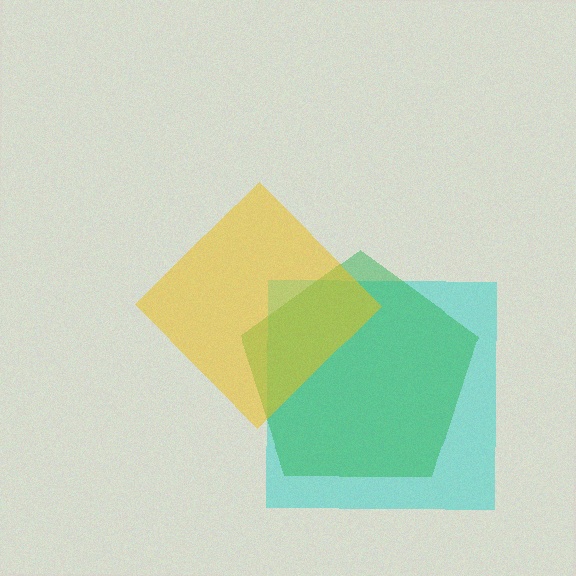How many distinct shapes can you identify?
There are 3 distinct shapes: a cyan square, a green pentagon, a yellow diamond.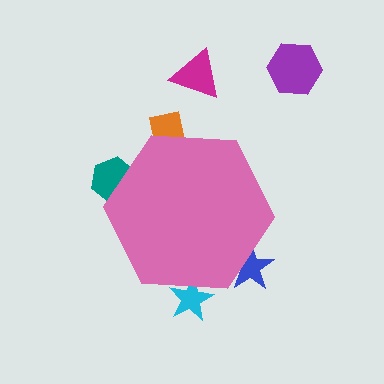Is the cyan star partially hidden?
Yes, the cyan star is partially hidden behind the pink hexagon.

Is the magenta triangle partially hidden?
No, the magenta triangle is fully visible.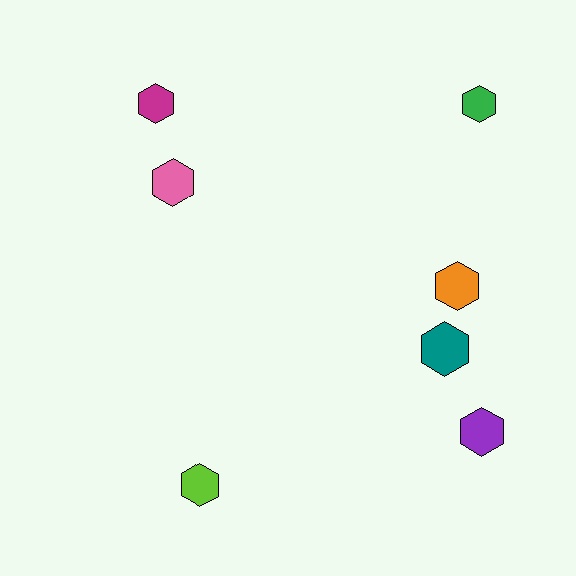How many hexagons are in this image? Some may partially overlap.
There are 7 hexagons.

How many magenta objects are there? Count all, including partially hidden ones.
There is 1 magenta object.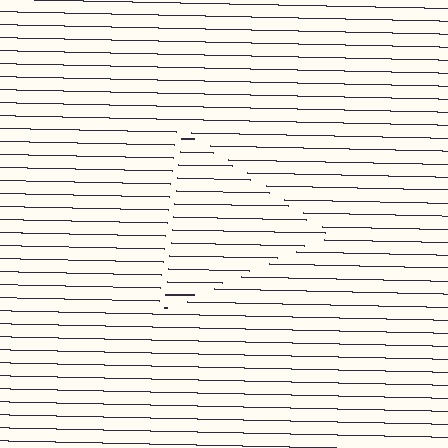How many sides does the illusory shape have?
3 sides — the line-ends trace a triangle.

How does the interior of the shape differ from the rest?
The interior of the shape contains the same grating, shifted by half a period — the contour is defined by the phase discontinuity where line-ends from the inner and outer gratings abut.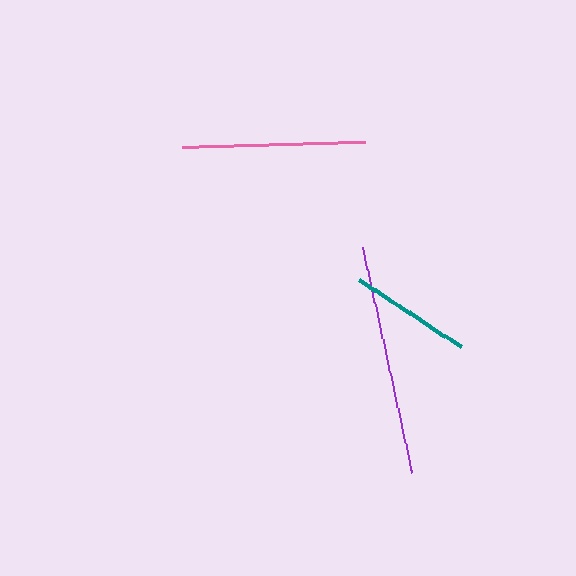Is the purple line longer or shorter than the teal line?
The purple line is longer than the teal line.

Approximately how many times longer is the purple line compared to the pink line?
The purple line is approximately 1.3 times the length of the pink line.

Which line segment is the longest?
The purple line is the longest at approximately 231 pixels.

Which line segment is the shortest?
The teal line is the shortest at approximately 122 pixels.